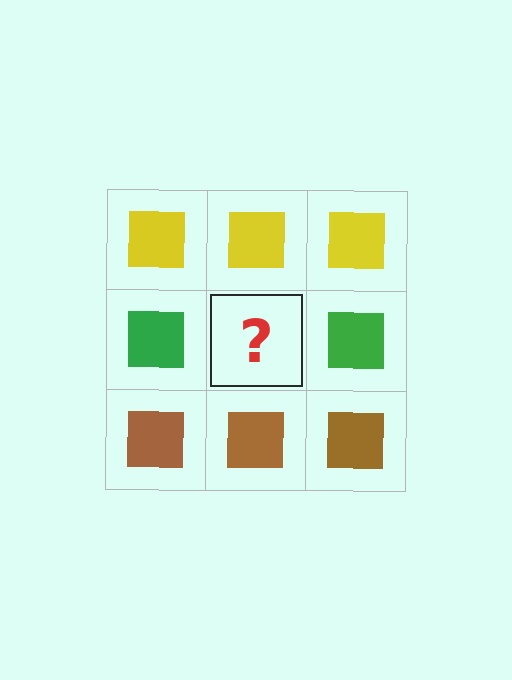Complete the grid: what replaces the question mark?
The question mark should be replaced with a green square.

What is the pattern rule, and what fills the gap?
The rule is that each row has a consistent color. The gap should be filled with a green square.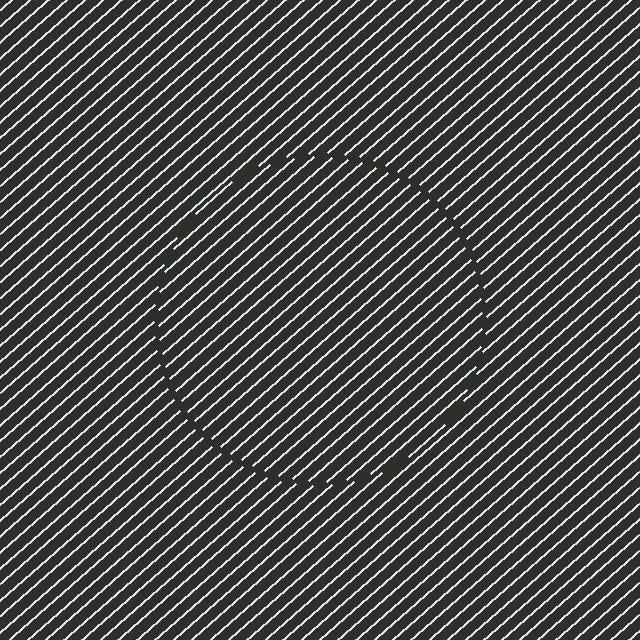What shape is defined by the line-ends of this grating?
An illusory circle. The interior of the shape contains the same grating, shifted by half a period — the contour is defined by the phase discontinuity where line-ends from the inner and outer gratings abut.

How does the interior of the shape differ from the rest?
The interior of the shape contains the same grating, shifted by half a period — the contour is defined by the phase discontinuity where line-ends from the inner and outer gratings abut.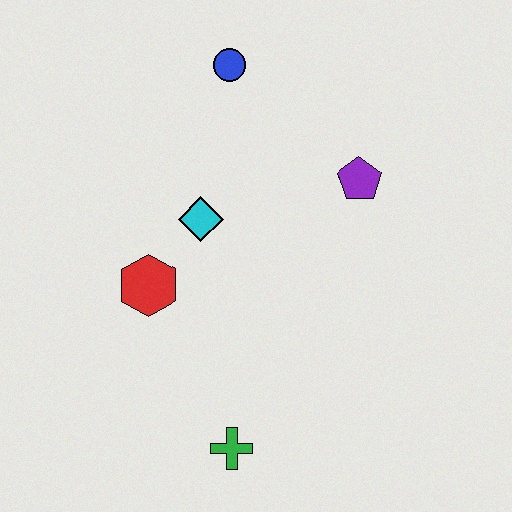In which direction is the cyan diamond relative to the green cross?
The cyan diamond is above the green cross.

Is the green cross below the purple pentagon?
Yes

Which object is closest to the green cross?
The red hexagon is closest to the green cross.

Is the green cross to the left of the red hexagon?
No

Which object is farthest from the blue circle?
The green cross is farthest from the blue circle.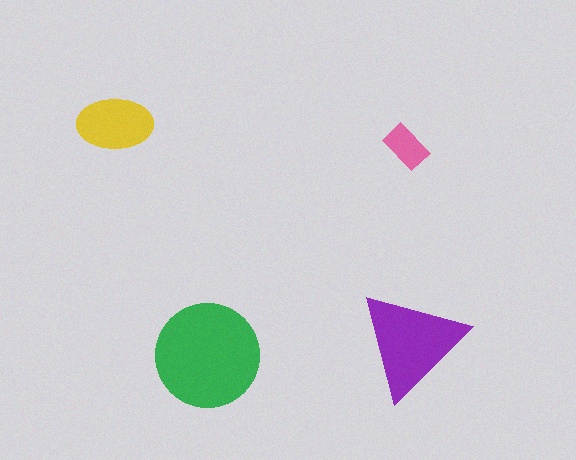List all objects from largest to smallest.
The green circle, the purple triangle, the yellow ellipse, the pink rectangle.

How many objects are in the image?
There are 4 objects in the image.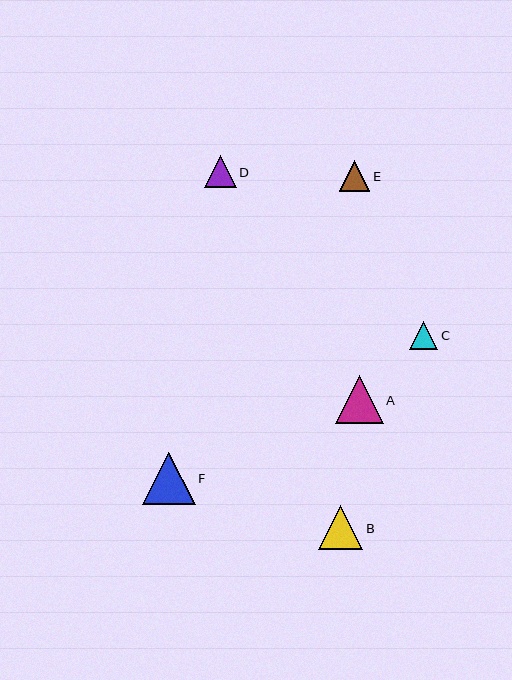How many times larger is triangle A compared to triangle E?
Triangle A is approximately 1.5 times the size of triangle E.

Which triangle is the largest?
Triangle F is the largest with a size of approximately 52 pixels.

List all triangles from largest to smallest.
From largest to smallest: F, A, B, D, E, C.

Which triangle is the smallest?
Triangle C is the smallest with a size of approximately 28 pixels.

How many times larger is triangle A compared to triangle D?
Triangle A is approximately 1.5 times the size of triangle D.